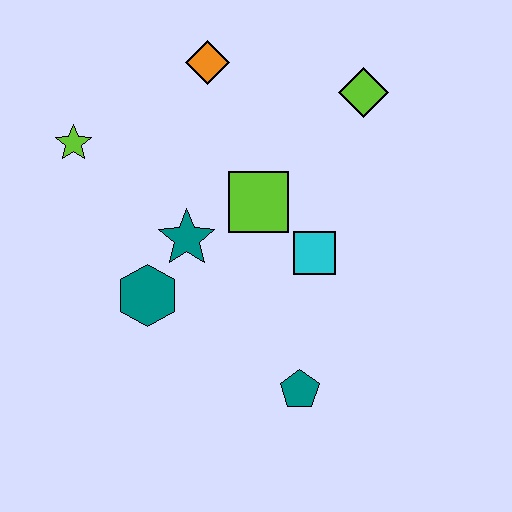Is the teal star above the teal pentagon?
Yes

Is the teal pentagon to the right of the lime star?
Yes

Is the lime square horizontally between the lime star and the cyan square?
Yes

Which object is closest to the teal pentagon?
The cyan square is closest to the teal pentagon.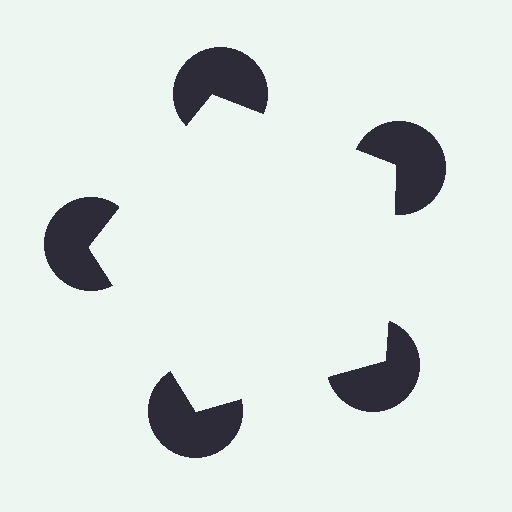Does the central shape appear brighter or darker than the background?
It typically appears slightly brighter than the background, even though no actual brightness change is drawn.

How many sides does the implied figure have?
5 sides.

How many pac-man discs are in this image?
There are 5 — one at each vertex of the illusory pentagon.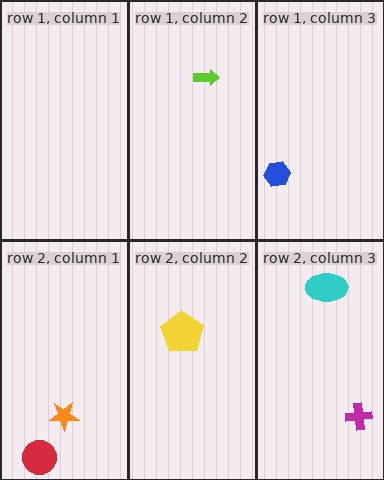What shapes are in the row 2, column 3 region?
The cyan ellipse, the magenta cross.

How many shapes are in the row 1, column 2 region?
1.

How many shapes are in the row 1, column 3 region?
1.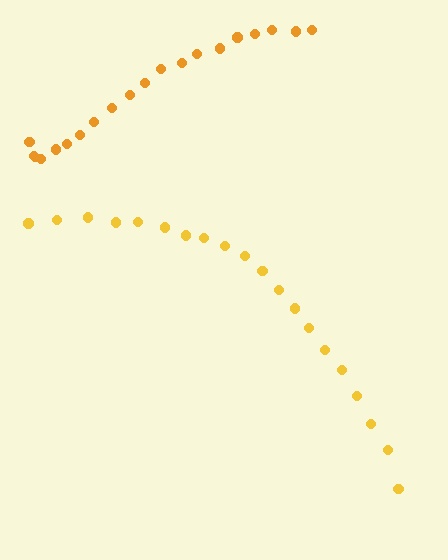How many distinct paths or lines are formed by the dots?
There are 2 distinct paths.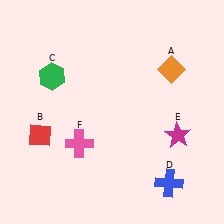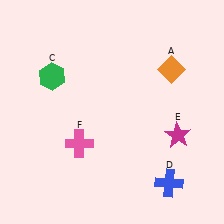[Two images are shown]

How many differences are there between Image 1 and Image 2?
There is 1 difference between the two images.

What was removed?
The red diamond (B) was removed in Image 2.